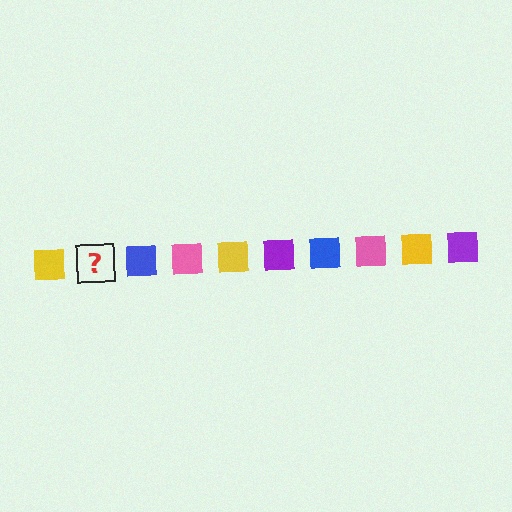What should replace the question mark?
The question mark should be replaced with a purple square.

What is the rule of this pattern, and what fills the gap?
The rule is that the pattern cycles through yellow, purple, blue, pink squares. The gap should be filled with a purple square.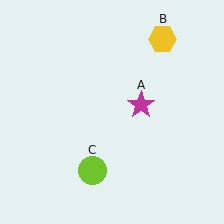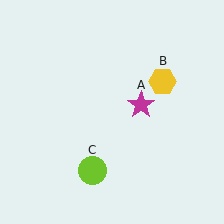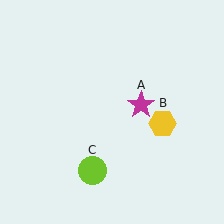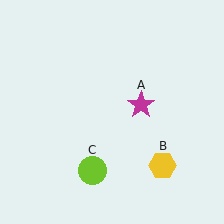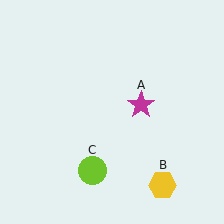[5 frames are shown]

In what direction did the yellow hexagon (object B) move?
The yellow hexagon (object B) moved down.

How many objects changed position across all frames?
1 object changed position: yellow hexagon (object B).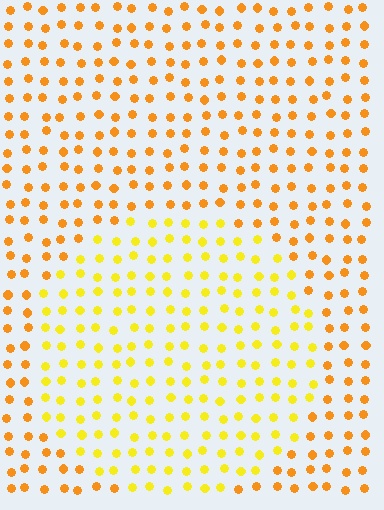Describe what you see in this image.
The image is filled with small orange elements in a uniform arrangement. A circle-shaped region is visible where the elements are tinted to a slightly different hue, forming a subtle color boundary.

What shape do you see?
I see a circle.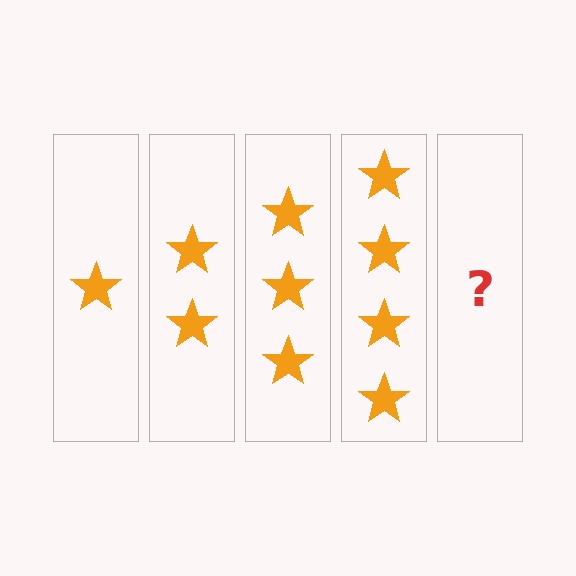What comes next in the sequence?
The next element should be 5 stars.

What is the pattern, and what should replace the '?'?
The pattern is that each step adds one more star. The '?' should be 5 stars.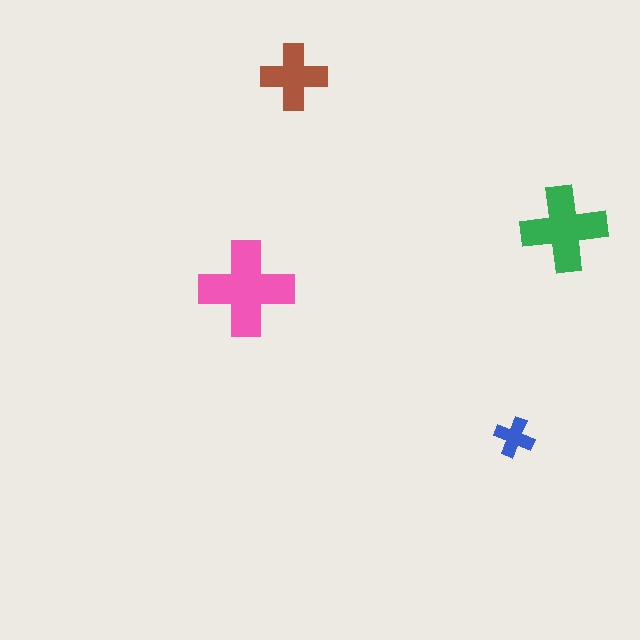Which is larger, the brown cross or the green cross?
The green one.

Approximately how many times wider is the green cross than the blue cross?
About 2 times wider.